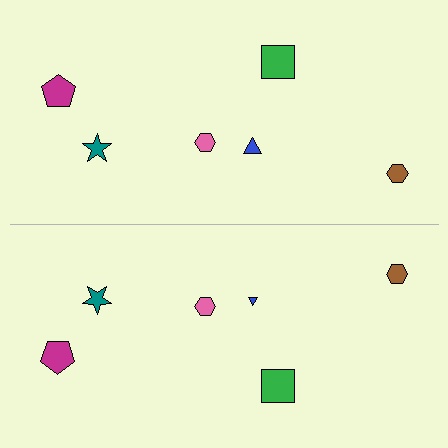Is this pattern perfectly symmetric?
No, the pattern is not perfectly symmetric. The blue triangle on the bottom side has a different size than its mirror counterpart.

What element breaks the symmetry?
The blue triangle on the bottom side has a different size than its mirror counterpart.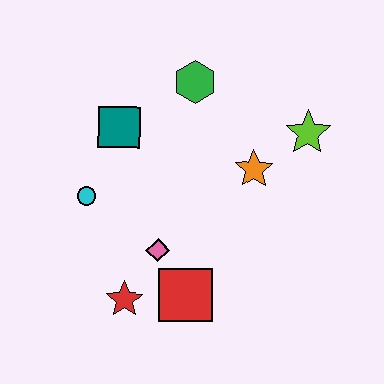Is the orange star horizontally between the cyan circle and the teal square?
No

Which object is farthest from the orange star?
The red star is farthest from the orange star.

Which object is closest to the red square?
The pink diamond is closest to the red square.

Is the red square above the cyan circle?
No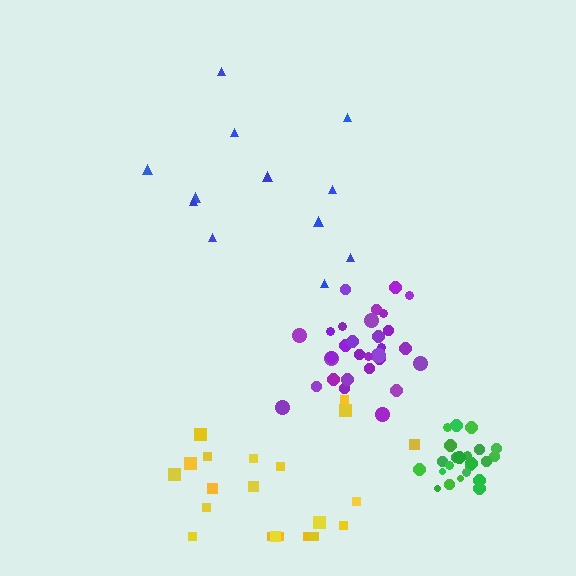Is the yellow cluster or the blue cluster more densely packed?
Yellow.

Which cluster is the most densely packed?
Green.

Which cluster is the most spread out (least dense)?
Blue.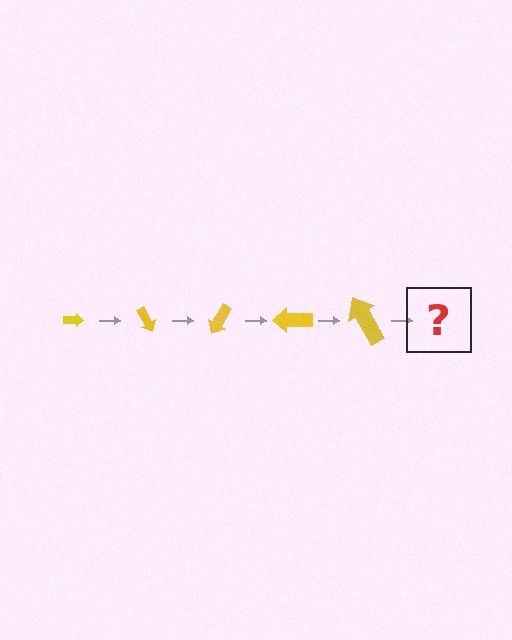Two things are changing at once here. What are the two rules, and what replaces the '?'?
The two rules are that the arrow grows larger each step and it rotates 60 degrees each step. The '?' should be an arrow, larger than the previous one and rotated 300 degrees from the start.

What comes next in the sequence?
The next element should be an arrow, larger than the previous one and rotated 300 degrees from the start.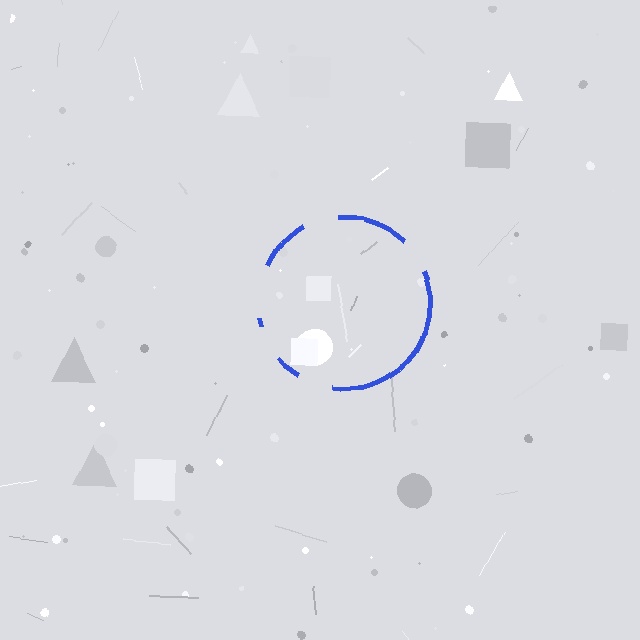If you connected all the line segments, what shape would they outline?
They would outline a circle.